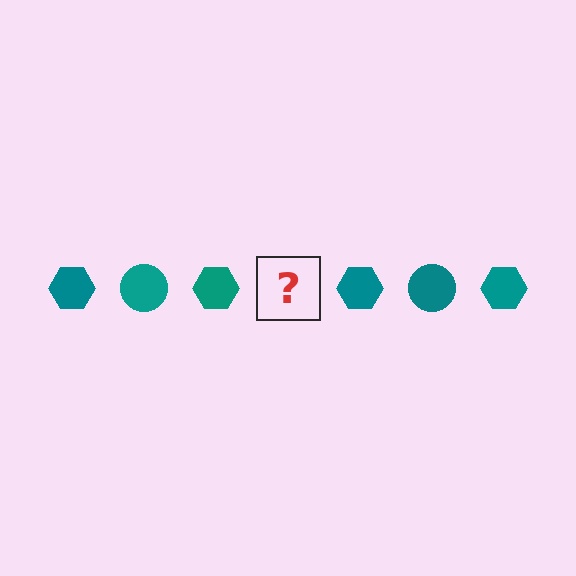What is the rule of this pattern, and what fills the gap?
The rule is that the pattern cycles through hexagon, circle shapes in teal. The gap should be filled with a teal circle.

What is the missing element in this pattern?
The missing element is a teal circle.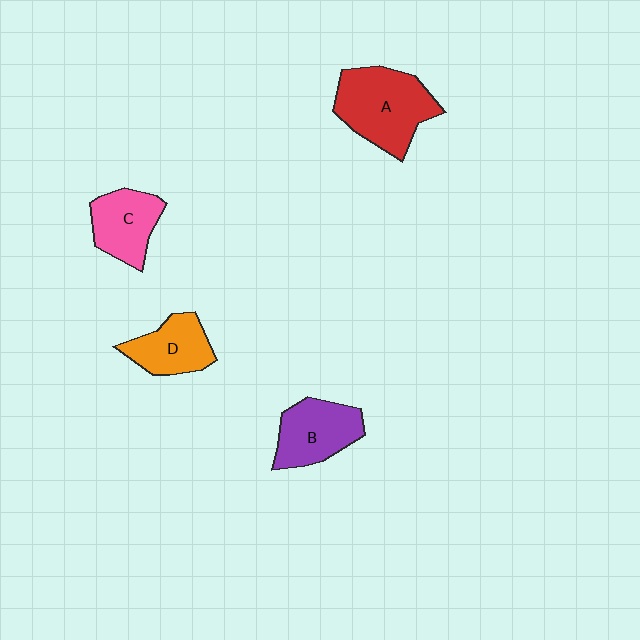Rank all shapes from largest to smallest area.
From largest to smallest: A (red), B (purple), C (pink), D (orange).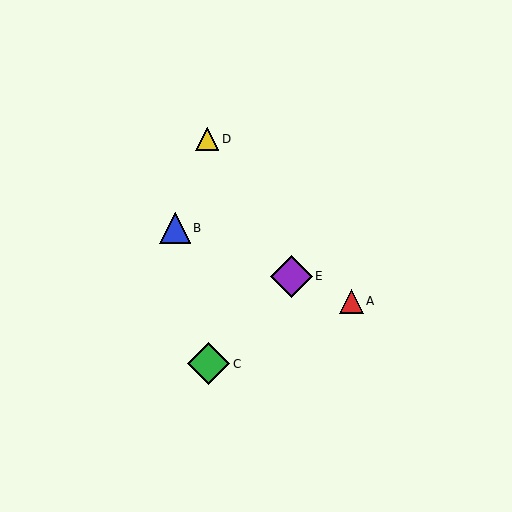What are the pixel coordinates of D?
Object D is at (207, 139).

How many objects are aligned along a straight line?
3 objects (A, B, E) are aligned along a straight line.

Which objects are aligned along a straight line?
Objects A, B, E are aligned along a straight line.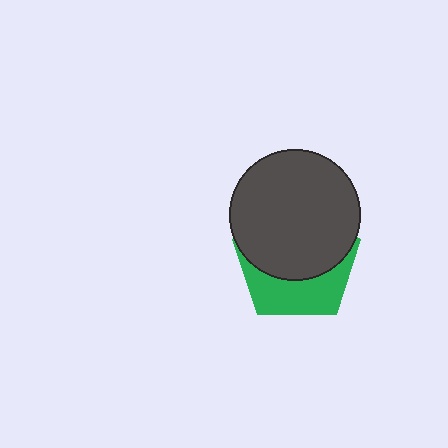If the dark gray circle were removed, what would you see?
You would see the complete green pentagon.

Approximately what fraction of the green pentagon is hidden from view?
Roughly 61% of the green pentagon is hidden behind the dark gray circle.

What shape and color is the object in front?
The object in front is a dark gray circle.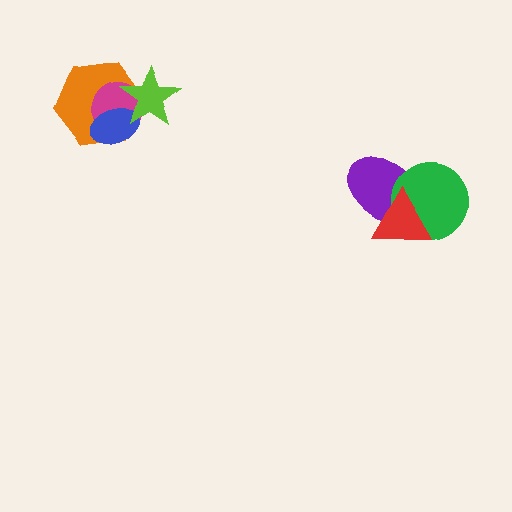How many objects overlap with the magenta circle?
3 objects overlap with the magenta circle.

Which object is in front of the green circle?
The red triangle is in front of the green circle.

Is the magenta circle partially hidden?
Yes, it is partially covered by another shape.